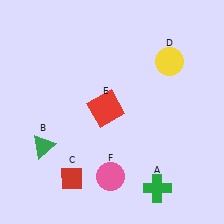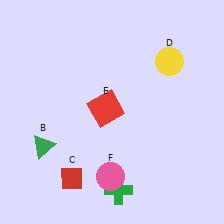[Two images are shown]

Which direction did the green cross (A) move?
The green cross (A) moved left.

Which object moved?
The green cross (A) moved left.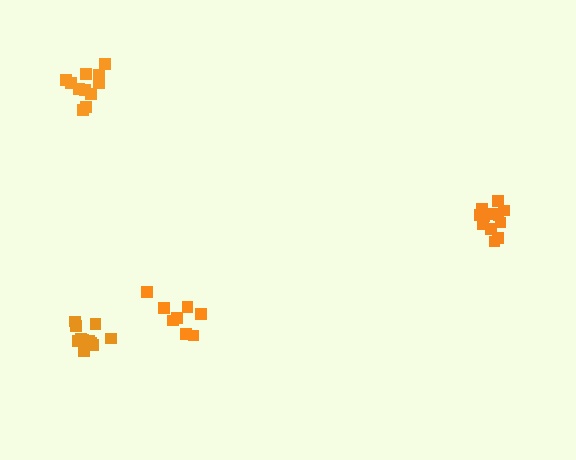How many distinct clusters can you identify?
There are 4 distinct clusters.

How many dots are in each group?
Group 1: 8 dots, Group 2: 13 dots, Group 3: 12 dots, Group 4: 14 dots (47 total).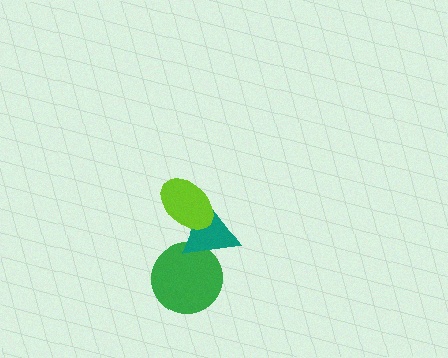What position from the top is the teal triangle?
The teal triangle is 2nd from the top.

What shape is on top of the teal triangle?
The lime ellipse is on top of the teal triangle.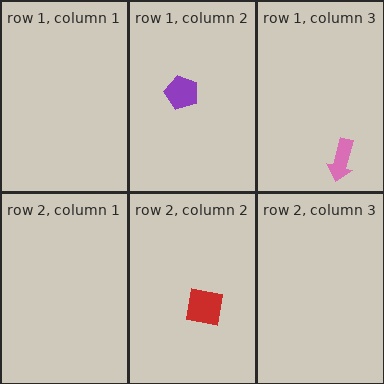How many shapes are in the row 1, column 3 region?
1.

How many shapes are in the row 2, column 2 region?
1.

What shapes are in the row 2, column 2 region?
The red square.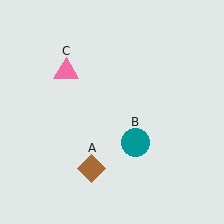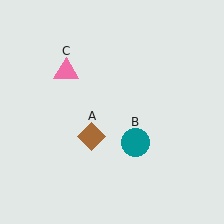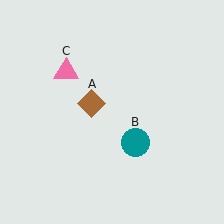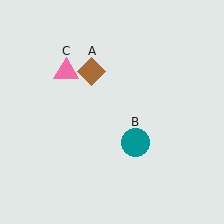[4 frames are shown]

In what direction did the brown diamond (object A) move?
The brown diamond (object A) moved up.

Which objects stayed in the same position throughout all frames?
Teal circle (object B) and pink triangle (object C) remained stationary.